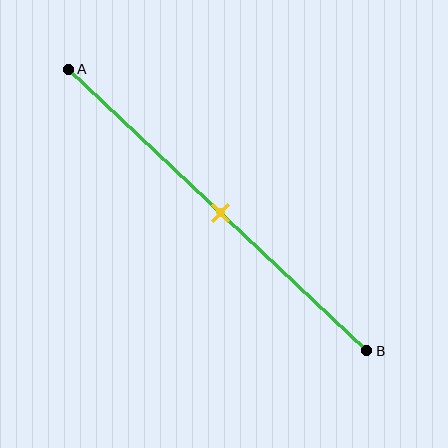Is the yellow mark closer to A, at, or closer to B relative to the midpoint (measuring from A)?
The yellow mark is approximately at the midpoint of segment AB.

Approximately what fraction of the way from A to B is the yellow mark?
The yellow mark is approximately 50% of the way from A to B.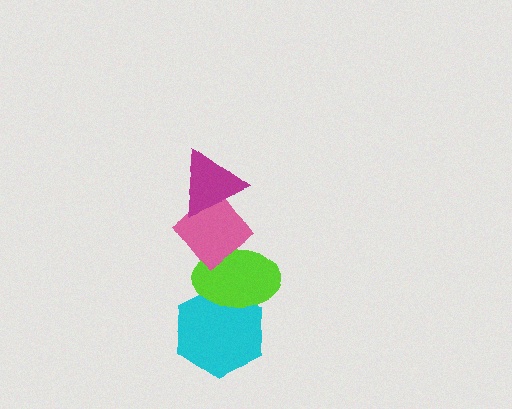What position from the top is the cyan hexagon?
The cyan hexagon is 4th from the top.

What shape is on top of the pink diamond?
The magenta triangle is on top of the pink diamond.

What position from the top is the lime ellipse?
The lime ellipse is 3rd from the top.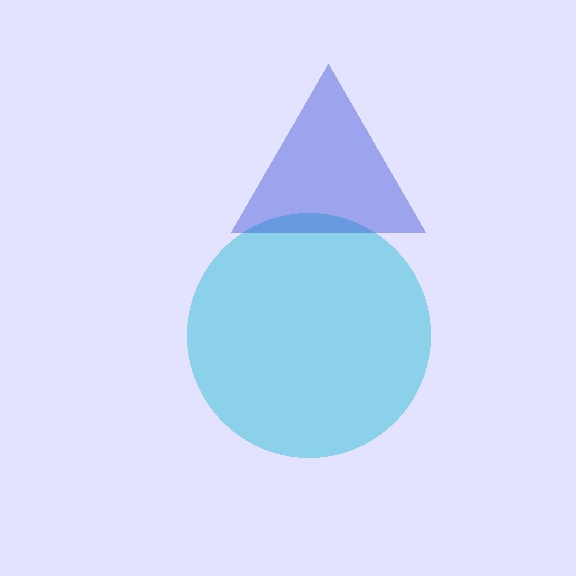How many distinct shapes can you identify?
There are 2 distinct shapes: a cyan circle, a blue triangle.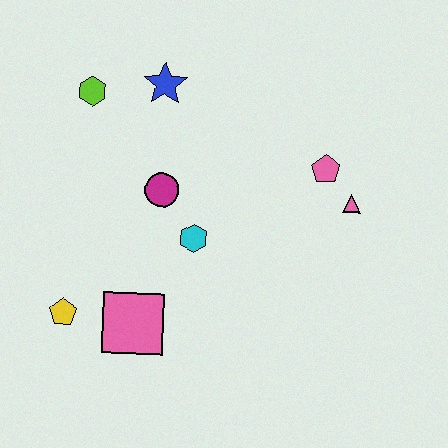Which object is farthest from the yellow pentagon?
The pink triangle is farthest from the yellow pentagon.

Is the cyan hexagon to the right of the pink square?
Yes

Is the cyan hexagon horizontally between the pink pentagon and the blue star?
Yes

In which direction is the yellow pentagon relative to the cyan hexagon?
The yellow pentagon is to the left of the cyan hexagon.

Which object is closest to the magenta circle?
The cyan hexagon is closest to the magenta circle.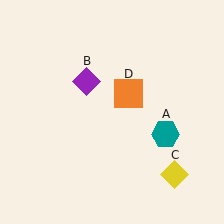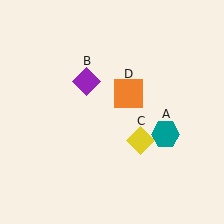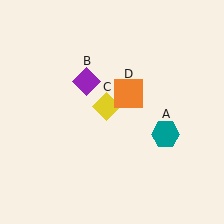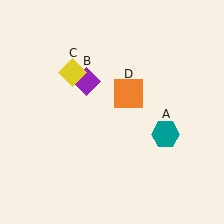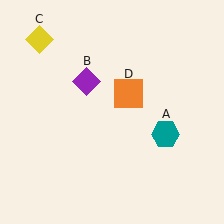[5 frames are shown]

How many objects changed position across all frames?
1 object changed position: yellow diamond (object C).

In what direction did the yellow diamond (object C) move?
The yellow diamond (object C) moved up and to the left.